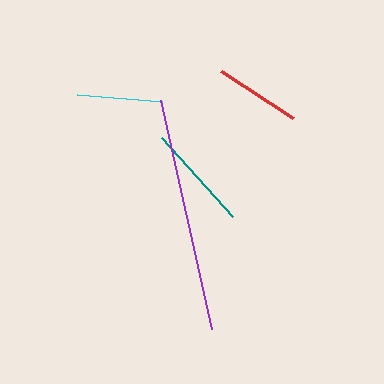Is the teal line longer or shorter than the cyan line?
The teal line is longer than the cyan line.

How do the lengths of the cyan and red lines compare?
The cyan and red lines are approximately the same length.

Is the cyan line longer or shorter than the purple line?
The purple line is longer than the cyan line.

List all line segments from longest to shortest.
From longest to shortest: purple, teal, cyan, red.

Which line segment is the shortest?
The red line is the shortest at approximately 86 pixels.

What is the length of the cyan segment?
The cyan segment is approximately 86 pixels long.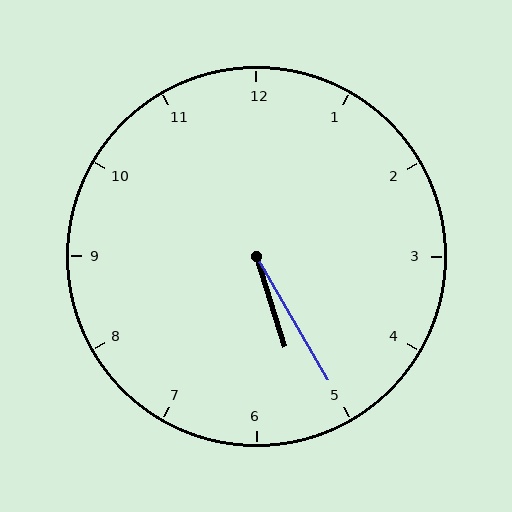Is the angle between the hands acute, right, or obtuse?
It is acute.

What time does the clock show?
5:25.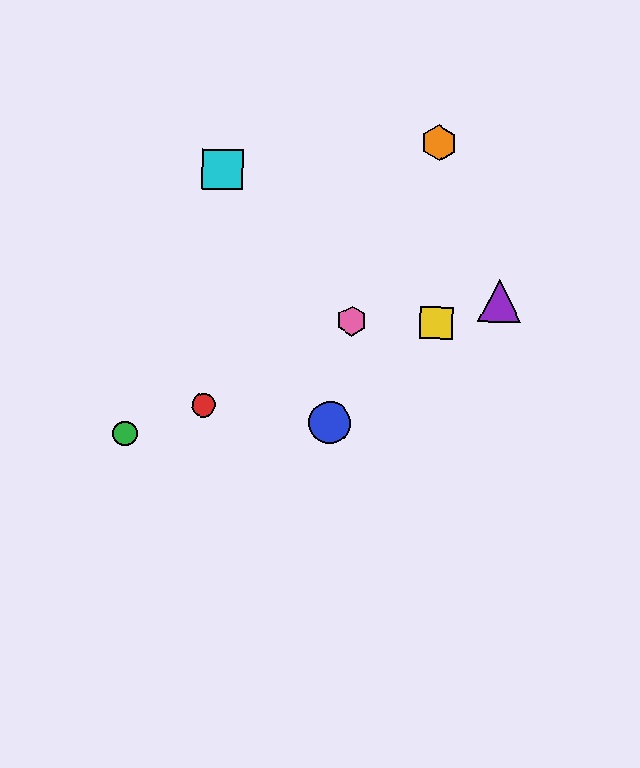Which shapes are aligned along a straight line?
The red circle, the green circle, the yellow square, the purple triangle are aligned along a straight line.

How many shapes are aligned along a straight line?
4 shapes (the red circle, the green circle, the yellow square, the purple triangle) are aligned along a straight line.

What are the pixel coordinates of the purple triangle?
The purple triangle is at (499, 301).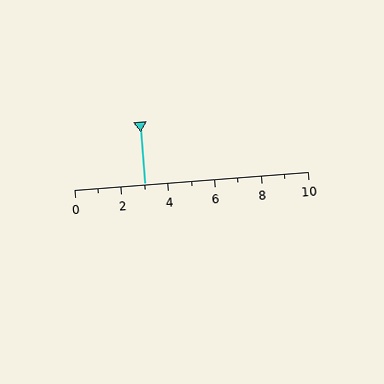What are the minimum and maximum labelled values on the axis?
The axis runs from 0 to 10.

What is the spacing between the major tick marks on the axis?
The major ticks are spaced 2 apart.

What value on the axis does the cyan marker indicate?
The marker indicates approximately 3.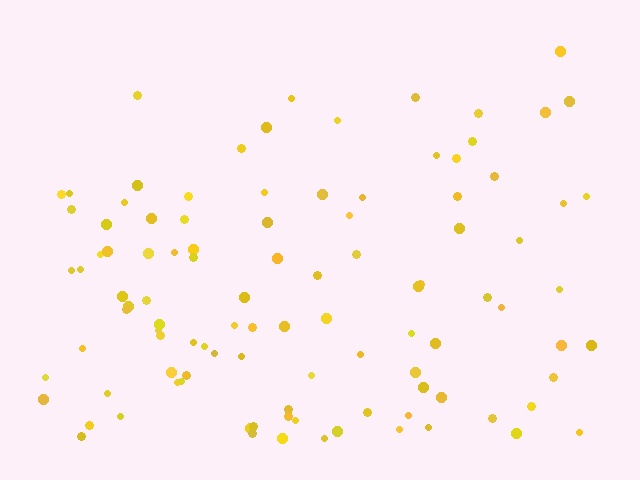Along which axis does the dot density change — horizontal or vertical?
Vertical.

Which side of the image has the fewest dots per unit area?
The top.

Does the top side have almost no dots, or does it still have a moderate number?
Still a moderate number, just noticeably fewer than the bottom.